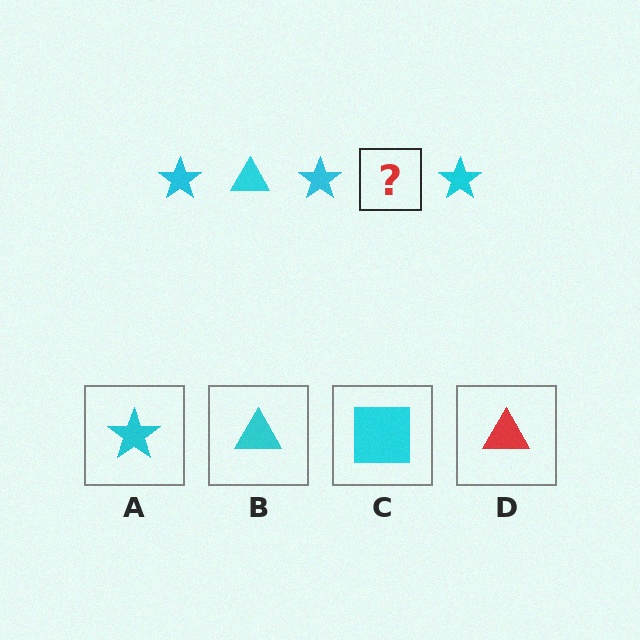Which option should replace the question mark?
Option B.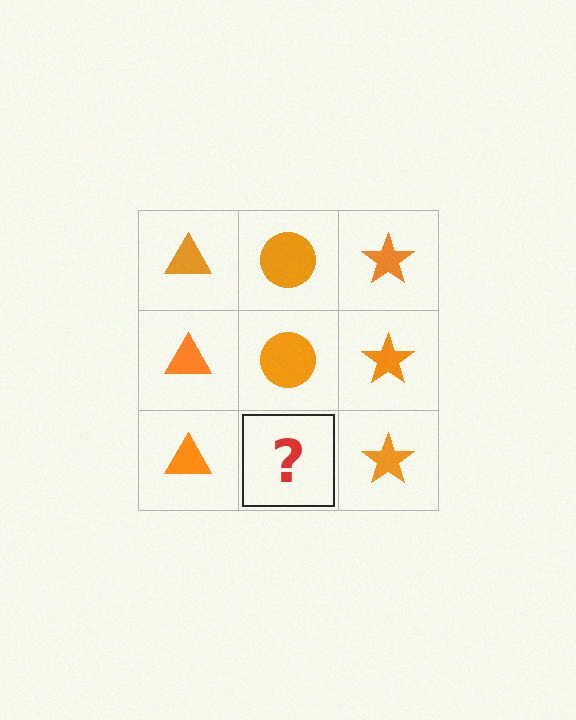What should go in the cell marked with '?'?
The missing cell should contain an orange circle.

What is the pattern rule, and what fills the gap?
The rule is that each column has a consistent shape. The gap should be filled with an orange circle.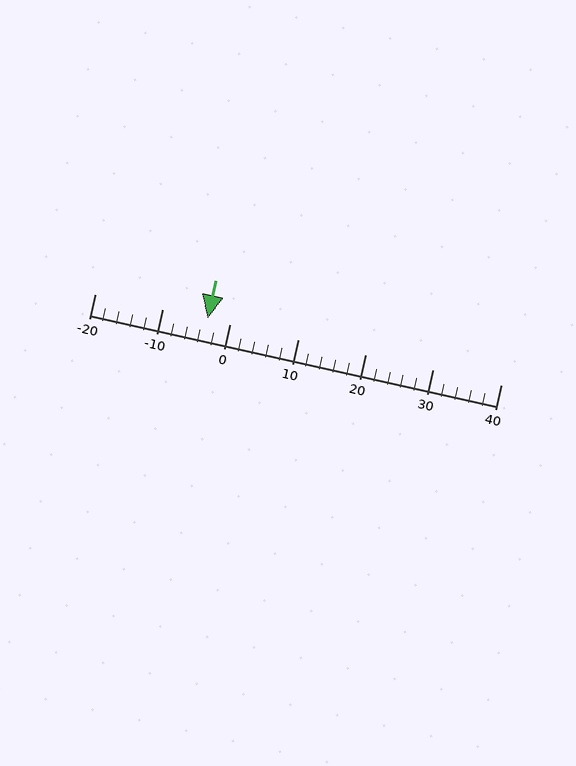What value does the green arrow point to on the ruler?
The green arrow points to approximately -3.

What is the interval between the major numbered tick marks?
The major tick marks are spaced 10 units apart.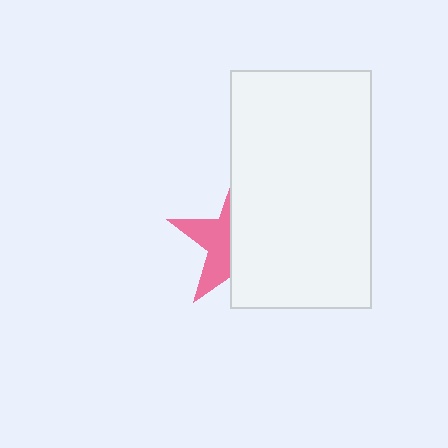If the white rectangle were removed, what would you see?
You would see the complete pink star.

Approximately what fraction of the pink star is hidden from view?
Roughly 61% of the pink star is hidden behind the white rectangle.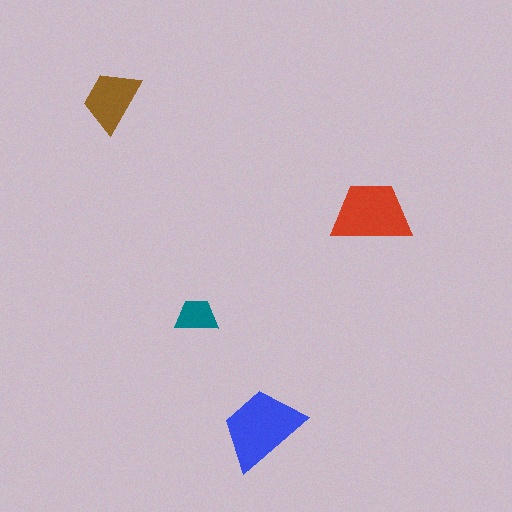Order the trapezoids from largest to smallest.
the blue one, the red one, the brown one, the teal one.